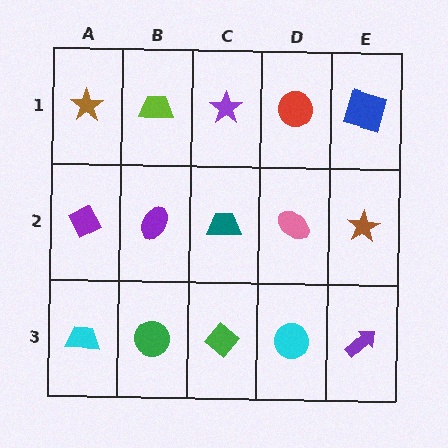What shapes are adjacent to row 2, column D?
A red circle (row 1, column D), a cyan circle (row 3, column D), a teal trapezoid (row 2, column C), a brown star (row 2, column E).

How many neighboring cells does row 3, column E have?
2.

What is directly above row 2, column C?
A purple star.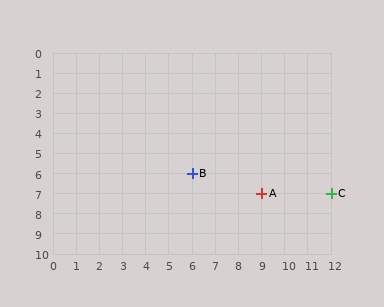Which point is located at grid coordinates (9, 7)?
Point A is at (9, 7).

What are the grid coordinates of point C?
Point C is at grid coordinates (12, 7).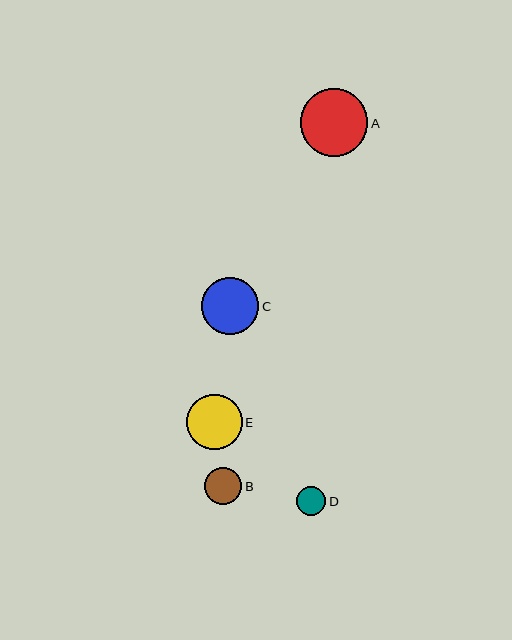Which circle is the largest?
Circle A is the largest with a size of approximately 67 pixels.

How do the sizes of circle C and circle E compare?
Circle C and circle E are approximately the same size.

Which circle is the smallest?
Circle D is the smallest with a size of approximately 29 pixels.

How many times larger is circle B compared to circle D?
Circle B is approximately 1.3 times the size of circle D.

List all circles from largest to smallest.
From largest to smallest: A, C, E, B, D.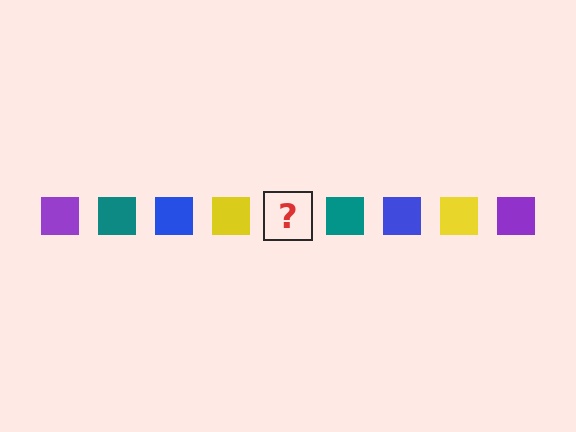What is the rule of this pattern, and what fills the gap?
The rule is that the pattern cycles through purple, teal, blue, yellow squares. The gap should be filled with a purple square.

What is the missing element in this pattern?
The missing element is a purple square.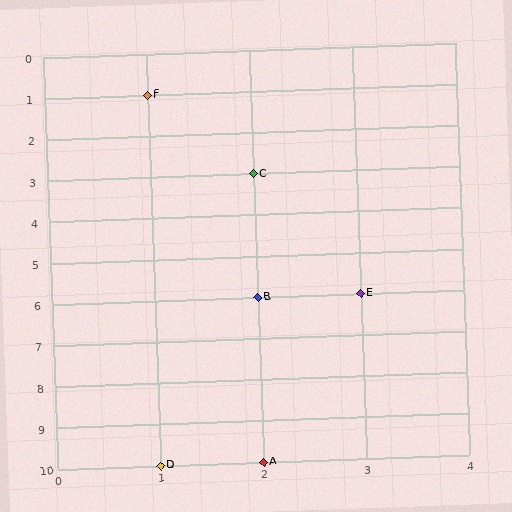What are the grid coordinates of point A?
Point A is at grid coordinates (2, 10).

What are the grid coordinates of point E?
Point E is at grid coordinates (3, 6).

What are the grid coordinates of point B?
Point B is at grid coordinates (2, 6).